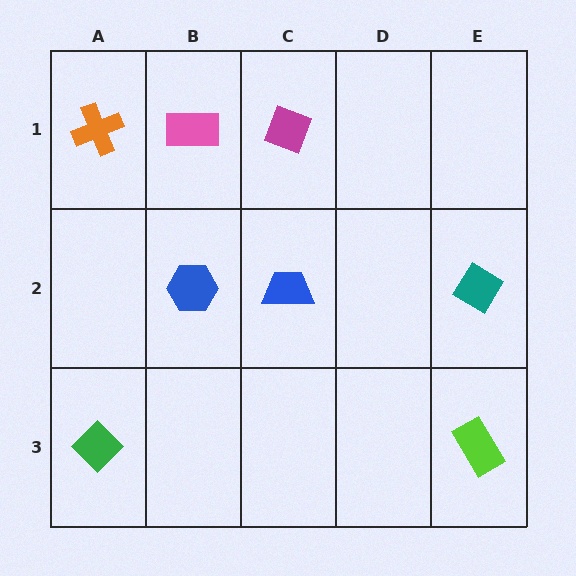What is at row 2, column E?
A teal diamond.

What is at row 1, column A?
An orange cross.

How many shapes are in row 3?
2 shapes.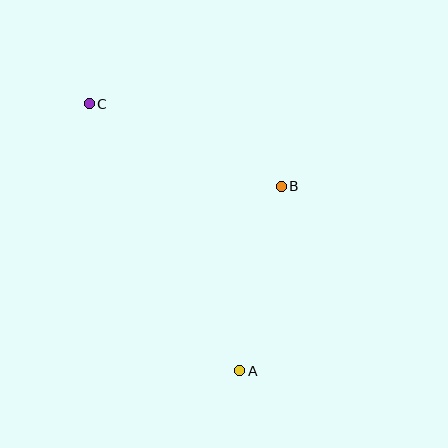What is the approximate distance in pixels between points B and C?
The distance between B and C is approximately 209 pixels.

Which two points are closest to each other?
Points A and B are closest to each other.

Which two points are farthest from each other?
Points A and C are farthest from each other.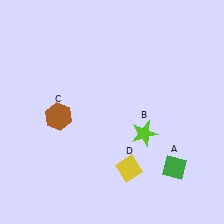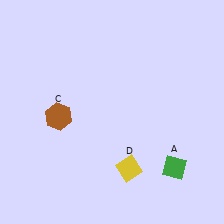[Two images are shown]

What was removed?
The lime star (B) was removed in Image 2.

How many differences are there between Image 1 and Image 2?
There is 1 difference between the two images.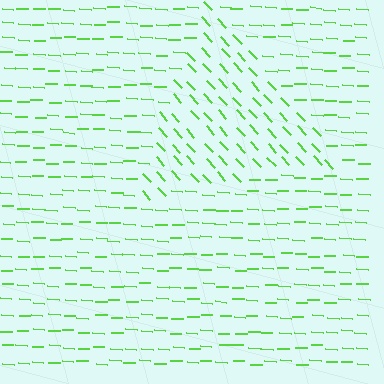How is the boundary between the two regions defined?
The boundary is defined purely by a change in line orientation (approximately 45 degrees difference). All lines are the same color and thickness.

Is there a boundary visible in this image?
Yes, there is a texture boundary formed by a change in line orientation.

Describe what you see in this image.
The image is filled with small lime line segments. A triangle region in the image has lines oriented differently from the surrounding lines, creating a visible texture boundary.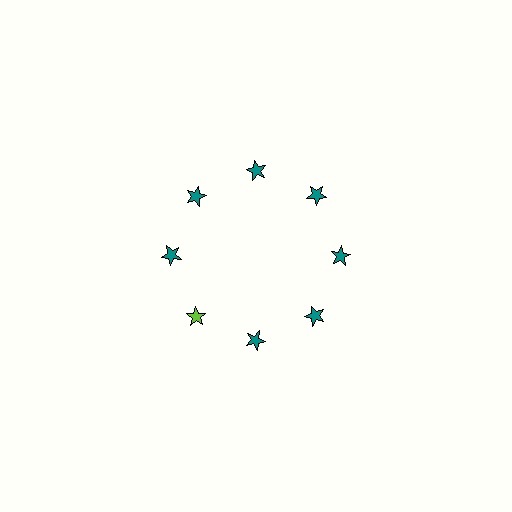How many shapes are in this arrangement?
There are 8 shapes arranged in a ring pattern.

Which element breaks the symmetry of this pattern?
The lime star at roughly the 8 o'clock position breaks the symmetry. All other shapes are teal stars.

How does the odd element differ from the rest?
It has a different color: lime instead of teal.